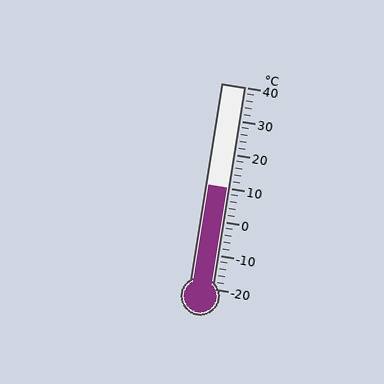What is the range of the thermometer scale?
The thermometer scale ranges from -20°C to 40°C.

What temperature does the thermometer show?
The thermometer shows approximately 10°C.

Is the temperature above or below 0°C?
The temperature is above 0°C.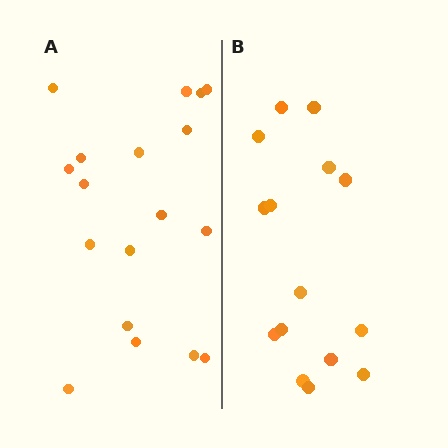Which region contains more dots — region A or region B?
Region A (the left region) has more dots.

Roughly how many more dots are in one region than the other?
Region A has just a few more — roughly 2 or 3 more dots than region B.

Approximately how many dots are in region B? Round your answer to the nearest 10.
About 20 dots. (The exact count is 15, which rounds to 20.)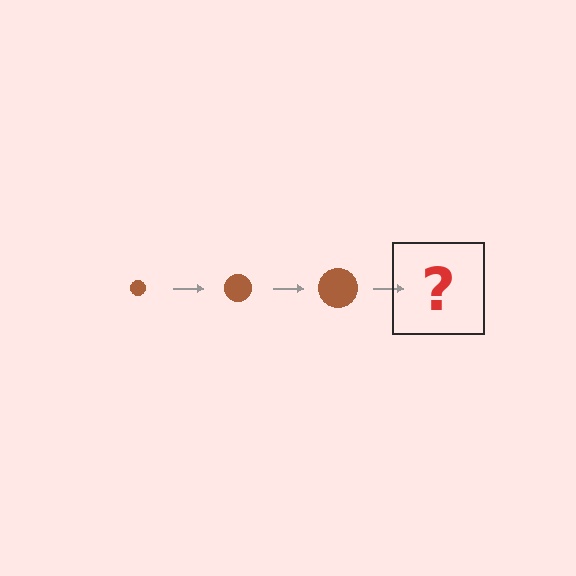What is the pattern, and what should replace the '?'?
The pattern is that the circle gets progressively larger each step. The '?' should be a brown circle, larger than the previous one.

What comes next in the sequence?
The next element should be a brown circle, larger than the previous one.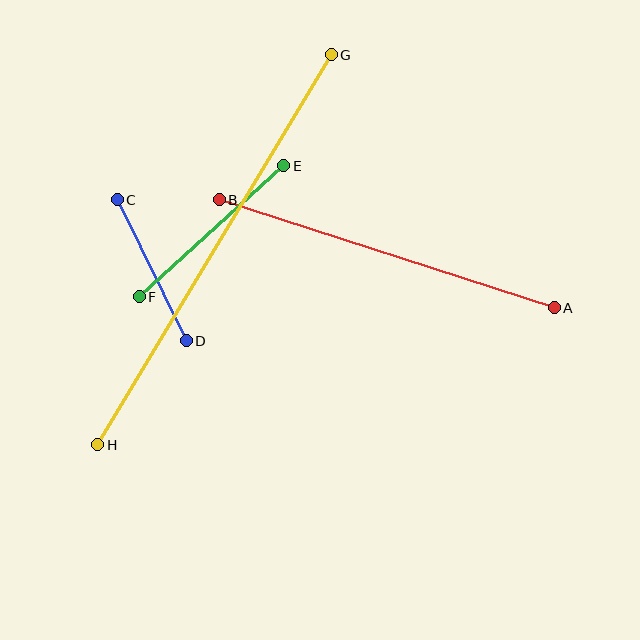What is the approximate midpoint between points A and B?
The midpoint is at approximately (387, 254) pixels.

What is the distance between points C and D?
The distance is approximately 157 pixels.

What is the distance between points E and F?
The distance is approximately 195 pixels.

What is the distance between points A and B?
The distance is approximately 352 pixels.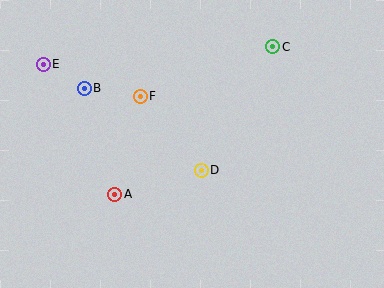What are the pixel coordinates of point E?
Point E is at (43, 64).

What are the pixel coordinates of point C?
Point C is at (273, 47).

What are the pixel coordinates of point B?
Point B is at (84, 88).